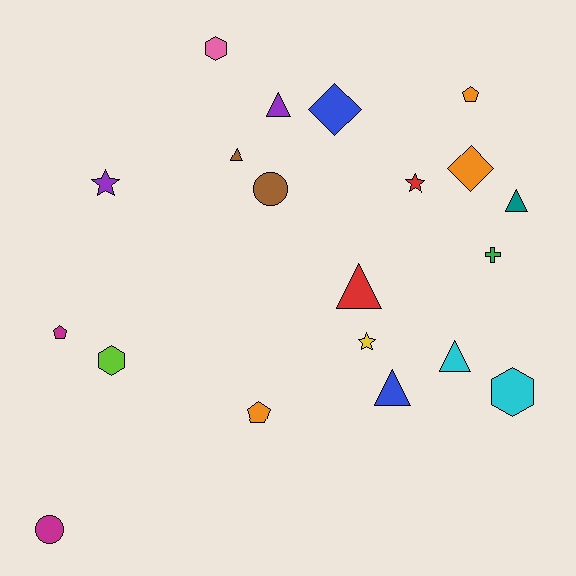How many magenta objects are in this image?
There are 2 magenta objects.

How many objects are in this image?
There are 20 objects.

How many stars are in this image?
There are 3 stars.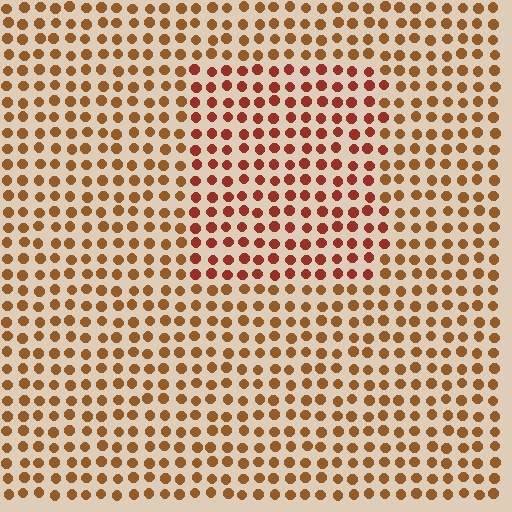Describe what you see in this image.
The image is filled with small brown elements in a uniform arrangement. A rectangle-shaped region is visible where the elements are tinted to a slightly different hue, forming a subtle color boundary.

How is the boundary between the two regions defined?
The boundary is defined purely by a slight shift in hue (about 24 degrees). Spacing, size, and orientation are identical on both sides.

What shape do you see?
I see a rectangle.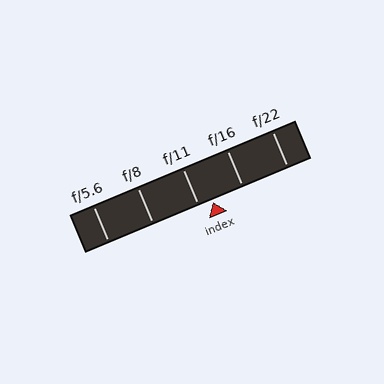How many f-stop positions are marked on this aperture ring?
There are 5 f-stop positions marked.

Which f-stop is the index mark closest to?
The index mark is closest to f/11.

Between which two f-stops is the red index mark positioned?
The index mark is between f/11 and f/16.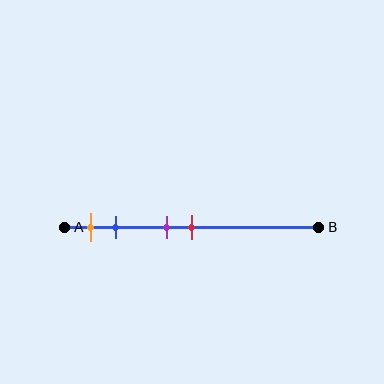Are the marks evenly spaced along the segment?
No, the marks are not evenly spaced.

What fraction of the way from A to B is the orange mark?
The orange mark is approximately 10% (0.1) of the way from A to B.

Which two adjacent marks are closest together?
The purple and red marks are the closest adjacent pair.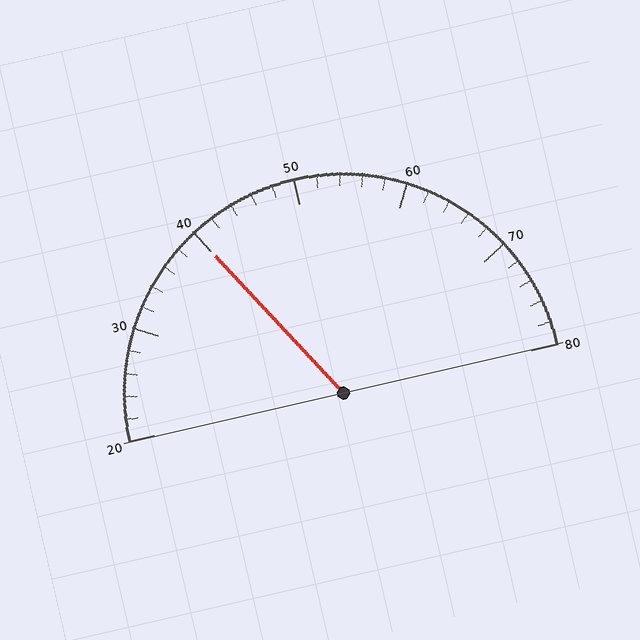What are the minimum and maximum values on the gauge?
The gauge ranges from 20 to 80.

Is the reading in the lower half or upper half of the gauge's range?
The reading is in the lower half of the range (20 to 80).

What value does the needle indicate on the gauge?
The needle indicates approximately 40.